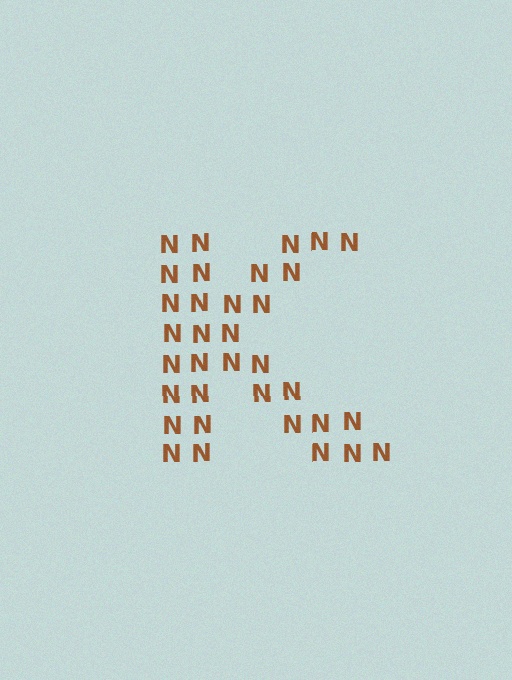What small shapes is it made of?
It is made of small letter N's.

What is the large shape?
The large shape is the letter K.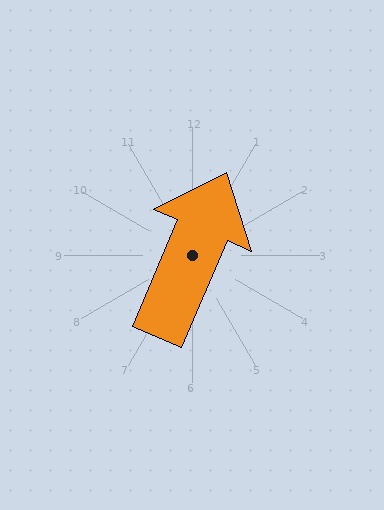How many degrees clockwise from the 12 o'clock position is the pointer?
Approximately 23 degrees.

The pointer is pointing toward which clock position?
Roughly 1 o'clock.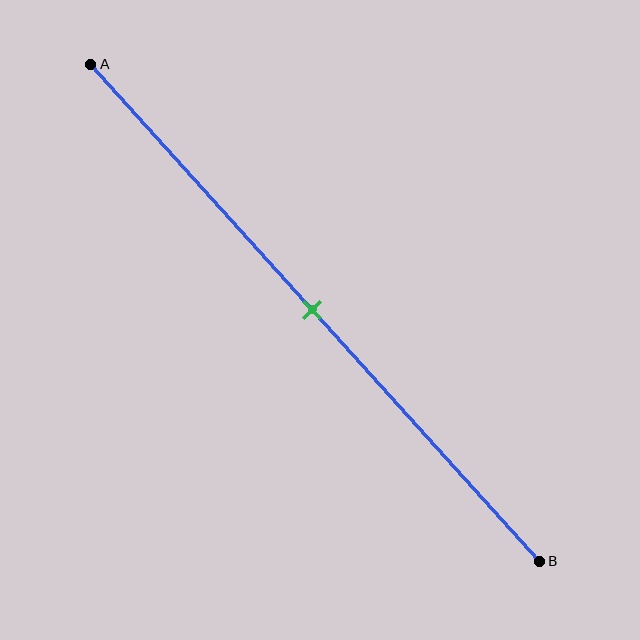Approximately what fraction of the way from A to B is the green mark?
The green mark is approximately 50% of the way from A to B.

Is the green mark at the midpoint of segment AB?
Yes, the mark is approximately at the midpoint.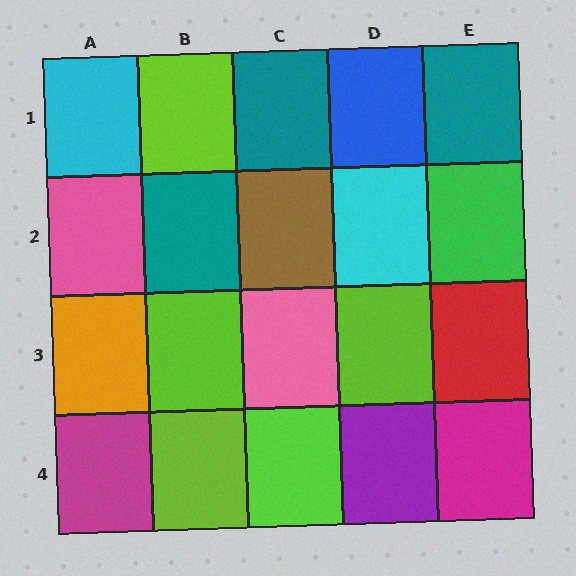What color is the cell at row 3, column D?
Lime.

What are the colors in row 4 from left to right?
Magenta, lime, lime, purple, magenta.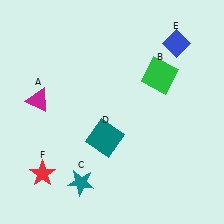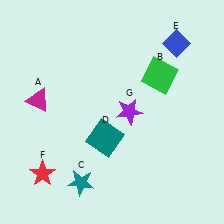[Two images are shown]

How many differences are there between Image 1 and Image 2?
There is 1 difference between the two images.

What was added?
A purple star (G) was added in Image 2.